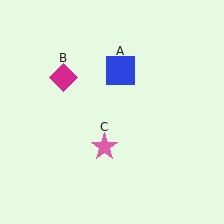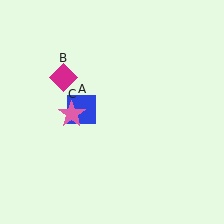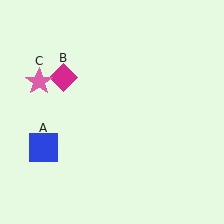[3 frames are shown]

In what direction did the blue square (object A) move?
The blue square (object A) moved down and to the left.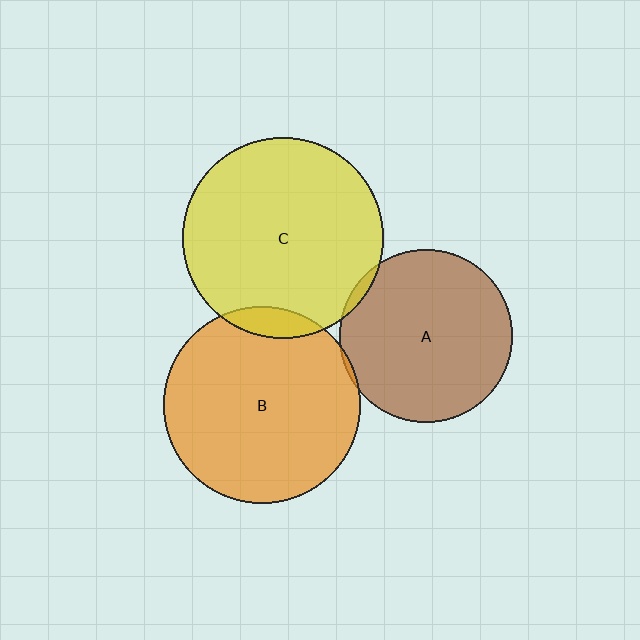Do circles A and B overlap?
Yes.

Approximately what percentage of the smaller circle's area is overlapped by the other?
Approximately 5%.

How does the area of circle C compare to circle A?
Approximately 1.3 times.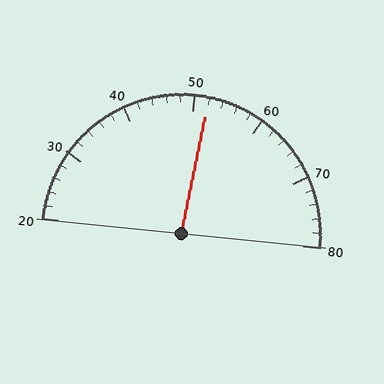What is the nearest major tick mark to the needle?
The nearest major tick mark is 50.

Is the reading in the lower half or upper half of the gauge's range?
The reading is in the upper half of the range (20 to 80).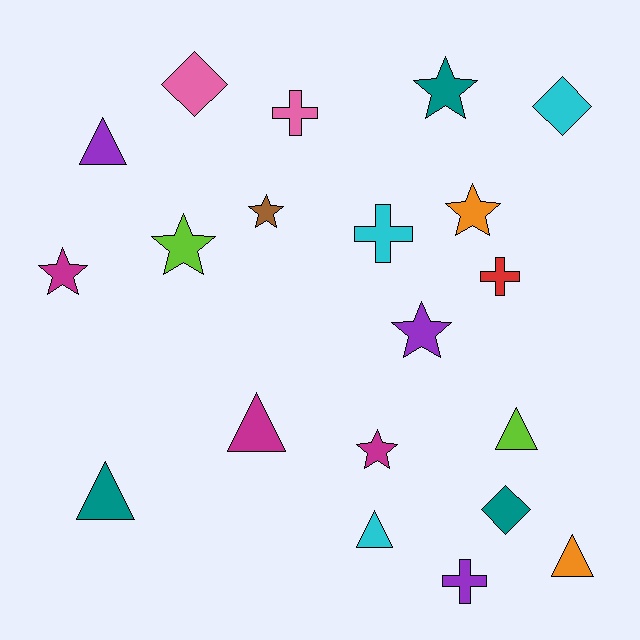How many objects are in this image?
There are 20 objects.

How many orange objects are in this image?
There are 2 orange objects.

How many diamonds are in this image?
There are 3 diamonds.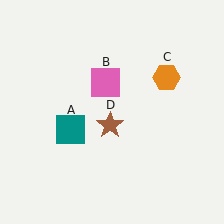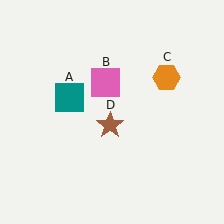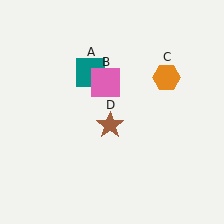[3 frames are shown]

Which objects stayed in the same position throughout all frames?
Pink square (object B) and orange hexagon (object C) and brown star (object D) remained stationary.